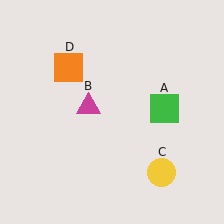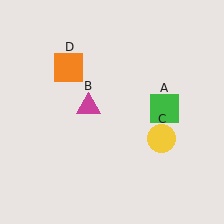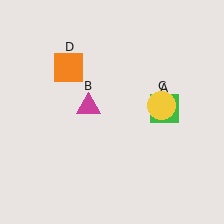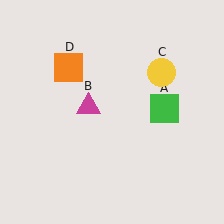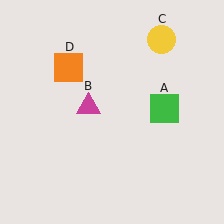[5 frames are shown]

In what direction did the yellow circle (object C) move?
The yellow circle (object C) moved up.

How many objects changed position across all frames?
1 object changed position: yellow circle (object C).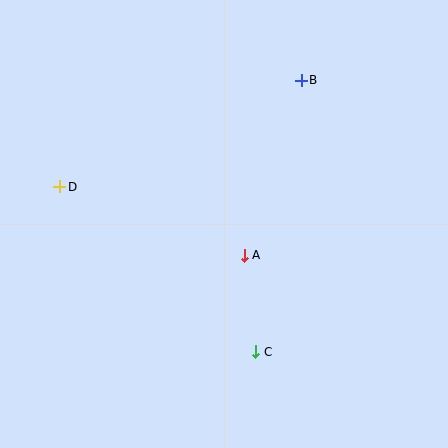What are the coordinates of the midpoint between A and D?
The midpoint between A and D is at (152, 221).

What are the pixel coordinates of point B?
Point B is at (301, 80).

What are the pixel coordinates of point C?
Point C is at (256, 352).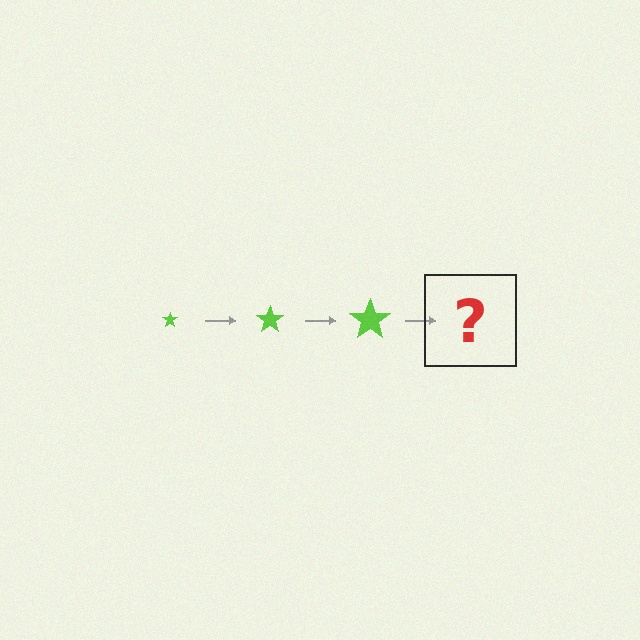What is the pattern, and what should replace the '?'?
The pattern is that the star gets progressively larger each step. The '?' should be a lime star, larger than the previous one.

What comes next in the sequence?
The next element should be a lime star, larger than the previous one.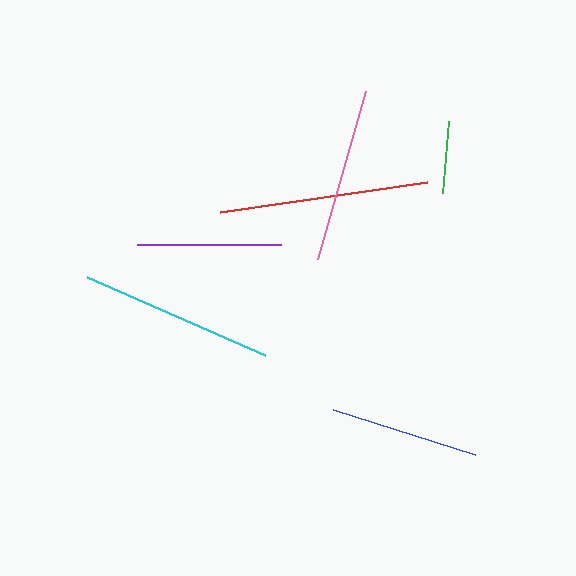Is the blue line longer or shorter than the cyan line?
The cyan line is longer than the blue line.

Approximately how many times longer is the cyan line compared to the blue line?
The cyan line is approximately 1.3 times the length of the blue line.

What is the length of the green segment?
The green segment is approximately 72 pixels long.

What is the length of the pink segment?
The pink segment is approximately 175 pixels long.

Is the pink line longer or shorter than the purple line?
The pink line is longer than the purple line.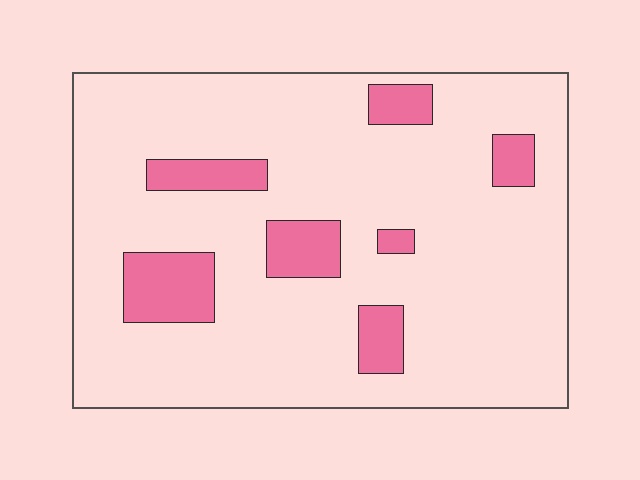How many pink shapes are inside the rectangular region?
7.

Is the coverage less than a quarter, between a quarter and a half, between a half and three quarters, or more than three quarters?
Less than a quarter.